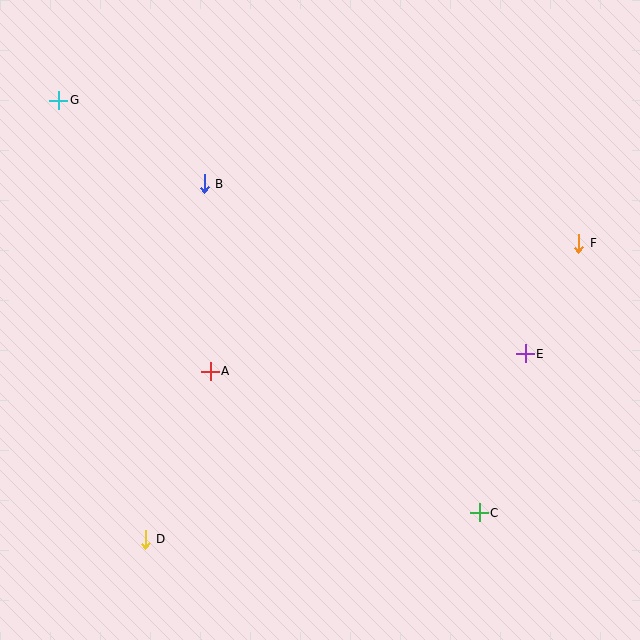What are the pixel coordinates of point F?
Point F is at (579, 243).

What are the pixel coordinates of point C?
Point C is at (479, 513).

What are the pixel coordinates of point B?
Point B is at (204, 184).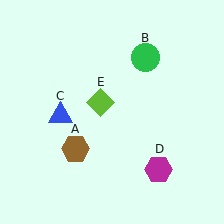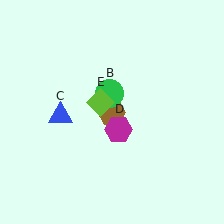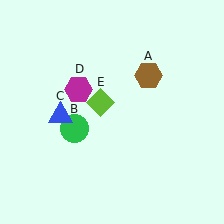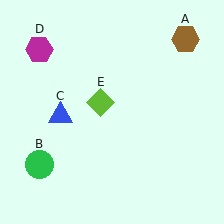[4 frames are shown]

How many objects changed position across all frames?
3 objects changed position: brown hexagon (object A), green circle (object B), magenta hexagon (object D).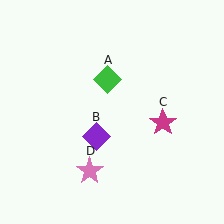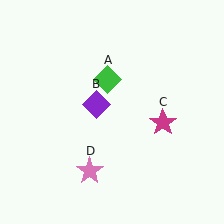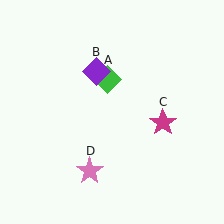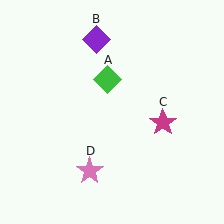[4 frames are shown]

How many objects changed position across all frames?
1 object changed position: purple diamond (object B).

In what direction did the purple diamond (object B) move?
The purple diamond (object B) moved up.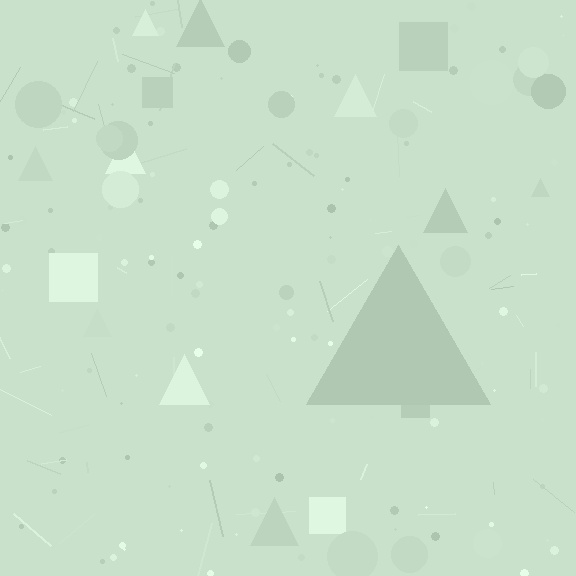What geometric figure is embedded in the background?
A triangle is embedded in the background.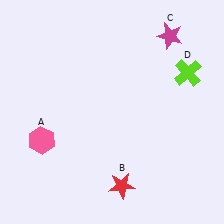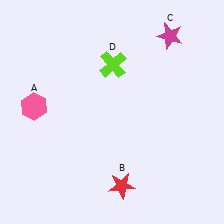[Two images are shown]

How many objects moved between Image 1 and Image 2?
2 objects moved between the two images.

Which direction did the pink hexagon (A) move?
The pink hexagon (A) moved up.